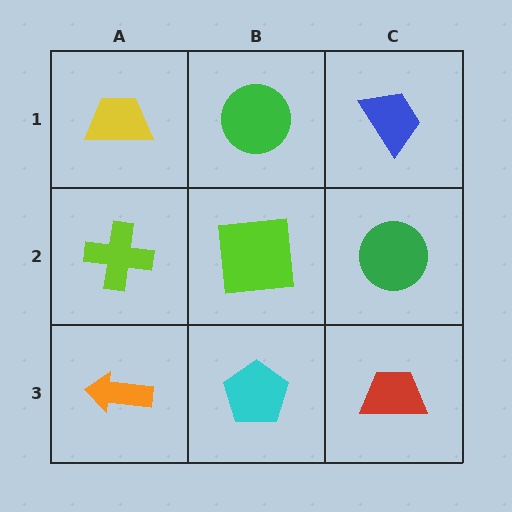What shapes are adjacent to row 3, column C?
A green circle (row 2, column C), a cyan pentagon (row 3, column B).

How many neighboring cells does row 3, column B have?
3.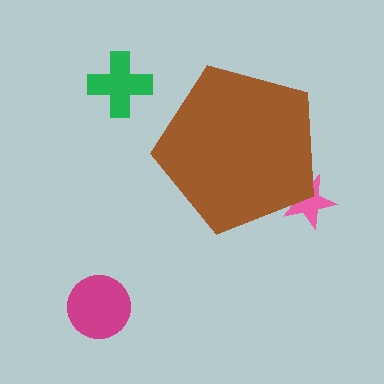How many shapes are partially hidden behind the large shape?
1 shape is partially hidden.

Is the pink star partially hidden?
Yes, the pink star is partially hidden behind the brown pentagon.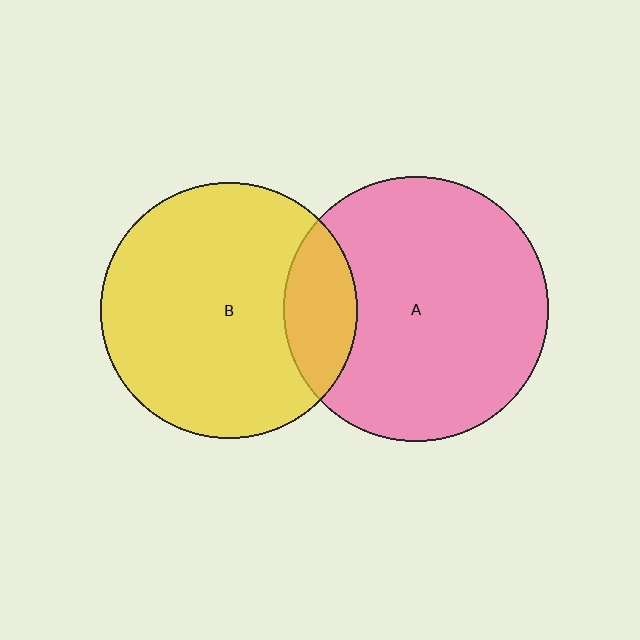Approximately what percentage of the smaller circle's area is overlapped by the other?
Approximately 20%.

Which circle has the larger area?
Circle A (pink).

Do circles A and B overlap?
Yes.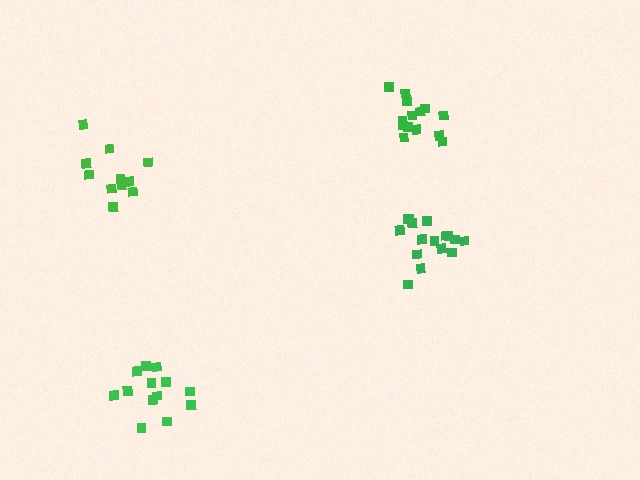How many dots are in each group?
Group 1: 14 dots, Group 2: 11 dots, Group 3: 16 dots, Group 4: 13 dots (54 total).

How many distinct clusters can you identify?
There are 4 distinct clusters.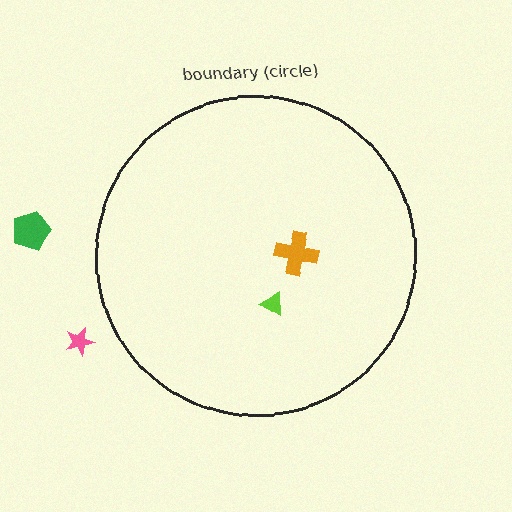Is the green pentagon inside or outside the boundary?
Outside.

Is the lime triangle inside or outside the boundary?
Inside.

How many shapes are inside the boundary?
2 inside, 2 outside.